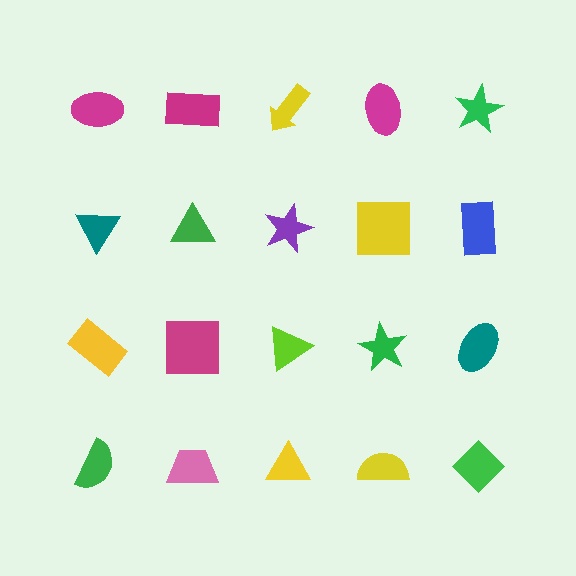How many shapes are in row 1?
5 shapes.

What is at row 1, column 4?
A magenta ellipse.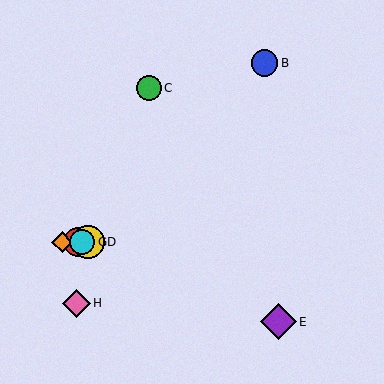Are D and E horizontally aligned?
No, D is at y≈242 and E is at y≈322.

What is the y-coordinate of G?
Object G is at y≈242.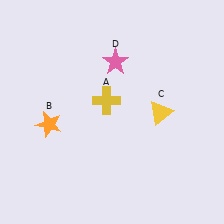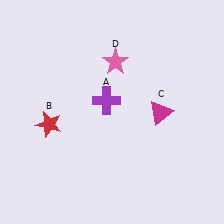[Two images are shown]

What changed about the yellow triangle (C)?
In Image 1, C is yellow. In Image 2, it changed to magenta.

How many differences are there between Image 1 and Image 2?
There are 3 differences between the two images.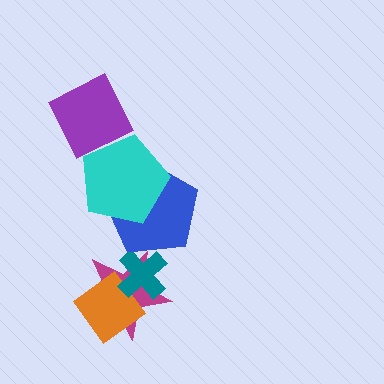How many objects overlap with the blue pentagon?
2 objects overlap with the blue pentagon.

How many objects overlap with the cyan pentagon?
2 objects overlap with the cyan pentagon.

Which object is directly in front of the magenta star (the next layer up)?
The orange diamond is directly in front of the magenta star.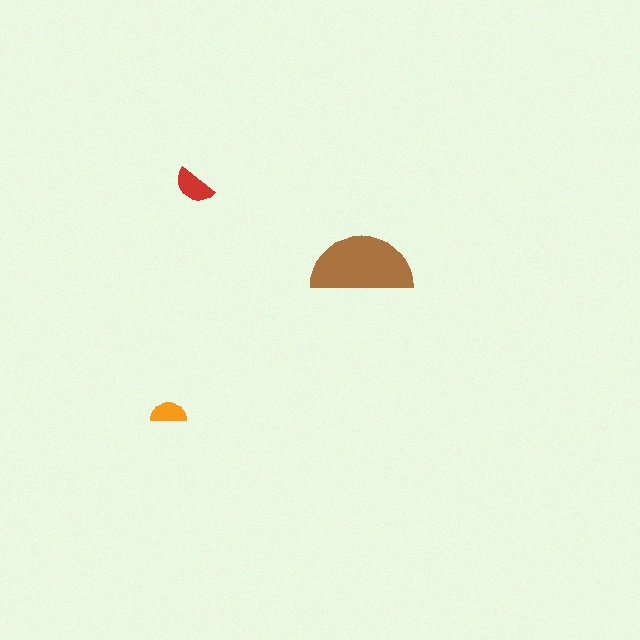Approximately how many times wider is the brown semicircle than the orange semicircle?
About 3 times wider.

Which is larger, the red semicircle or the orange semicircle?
The red one.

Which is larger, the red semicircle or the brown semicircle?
The brown one.